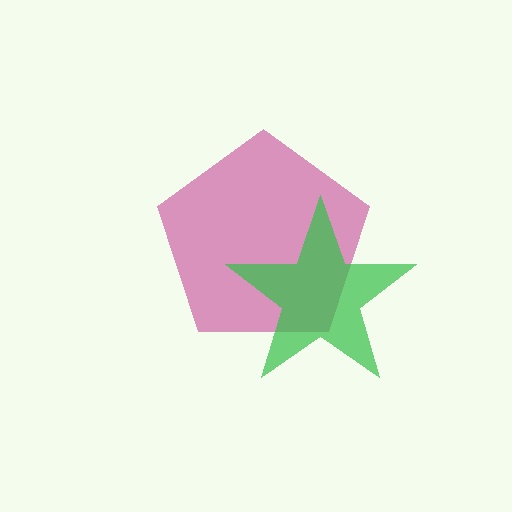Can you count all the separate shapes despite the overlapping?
Yes, there are 2 separate shapes.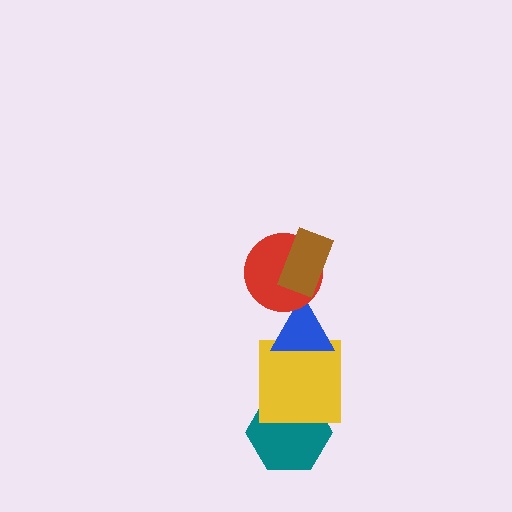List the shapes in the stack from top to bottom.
From top to bottom: the brown rectangle, the red circle, the blue triangle, the yellow square, the teal hexagon.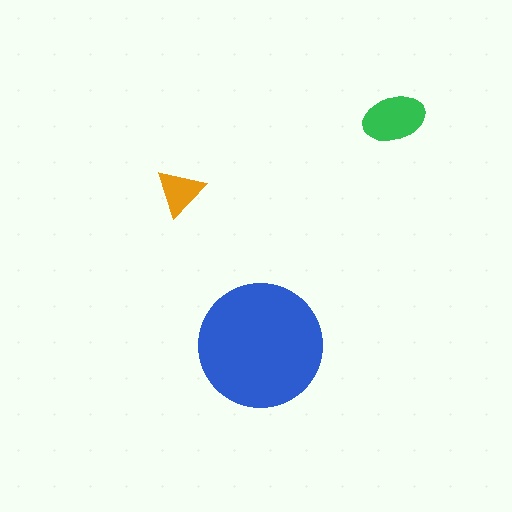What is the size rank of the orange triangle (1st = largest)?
3rd.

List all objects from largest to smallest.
The blue circle, the green ellipse, the orange triangle.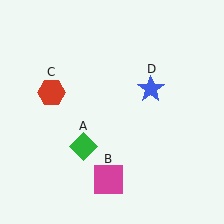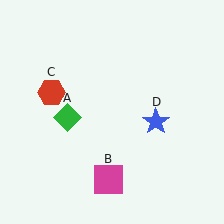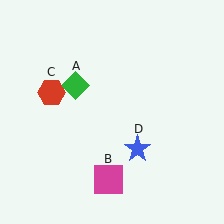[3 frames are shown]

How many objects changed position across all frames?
2 objects changed position: green diamond (object A), blue star (object D).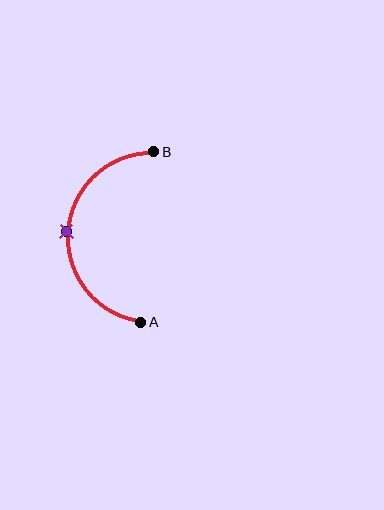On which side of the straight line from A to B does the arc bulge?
The arc bulges to the left of the straight line connecting A and B.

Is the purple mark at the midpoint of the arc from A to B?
Yes. The purple mark lies on the arc at equal arc-length from both A and B — it is the arc midpoint.